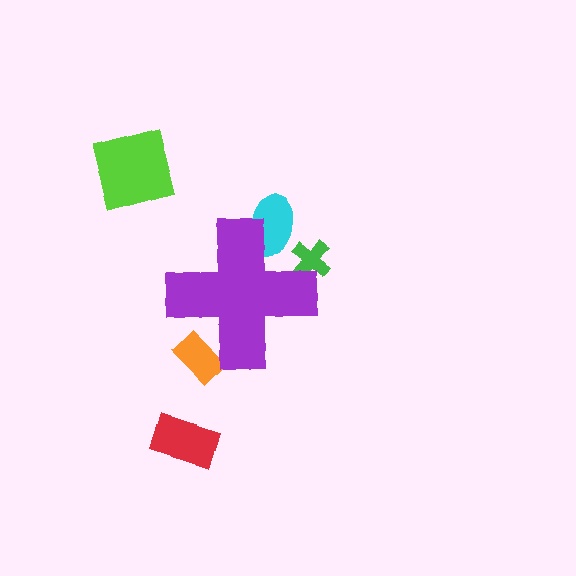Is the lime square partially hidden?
No, the lime square is fully visible.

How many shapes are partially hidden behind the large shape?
3 shapes are partially hidden.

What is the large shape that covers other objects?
A purple cross.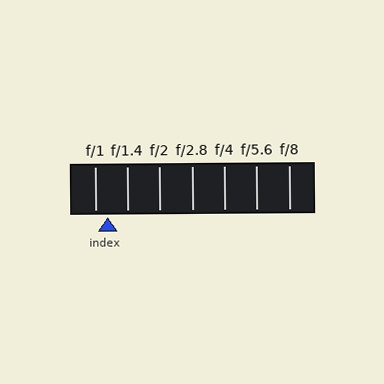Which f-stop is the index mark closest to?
The index mark is closest to f/1.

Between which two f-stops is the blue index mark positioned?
The index mark is between f/1 and f/1.4.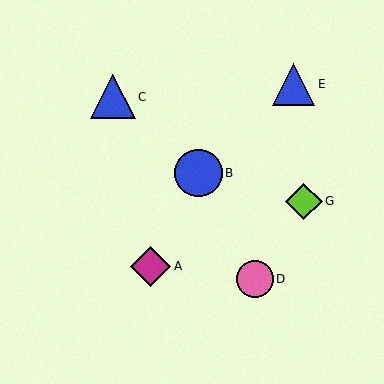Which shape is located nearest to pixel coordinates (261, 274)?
The pink circle (labeled D) at (255, 279) is nearest to that location.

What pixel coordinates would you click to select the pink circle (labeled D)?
Click at (255, 279) to select the pink circle D.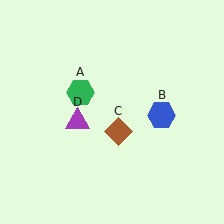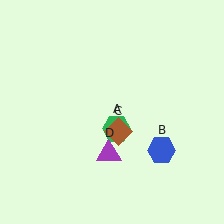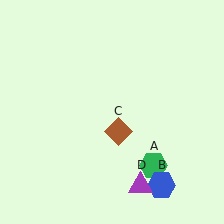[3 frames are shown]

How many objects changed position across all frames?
3 objects changed position: green hexagon (object A), blue hexagon (object B), purple triangle (object D).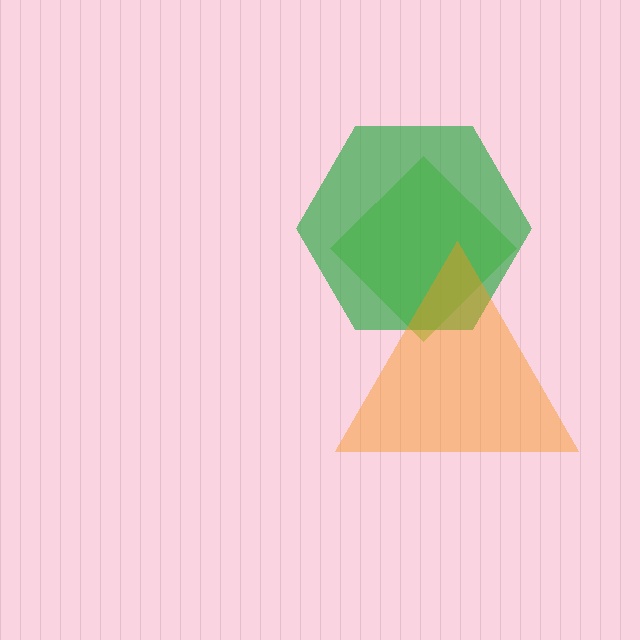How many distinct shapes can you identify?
There are 3 distinct shapes: a lime diamond, a green hexagon, an orange triangle.